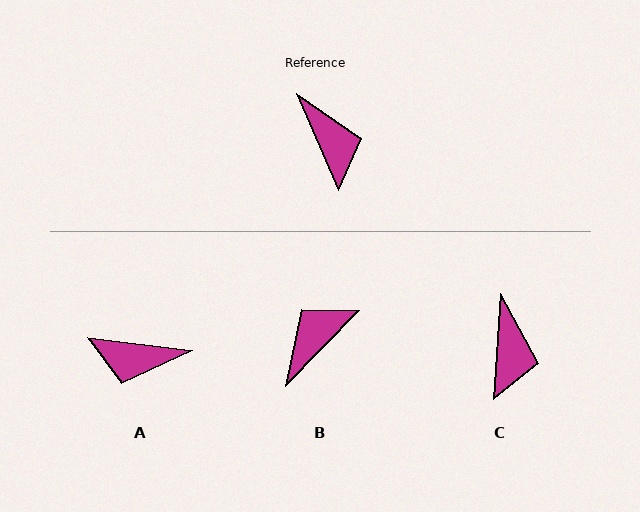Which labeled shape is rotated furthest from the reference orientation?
A, about 120 degrees away.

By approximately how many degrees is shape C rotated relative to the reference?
Approximately 27 degrees clockwise.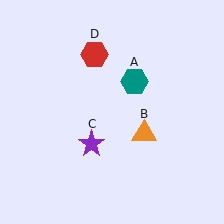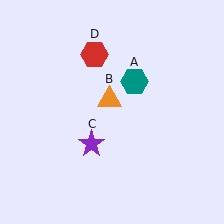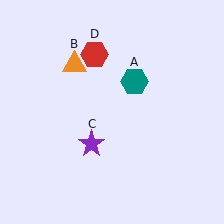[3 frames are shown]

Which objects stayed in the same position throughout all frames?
Teal hexagon (object A) and purple star (object C) and red hexagon (object D) remained stationary.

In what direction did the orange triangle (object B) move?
The orange triangle (object B) moved up and to the left.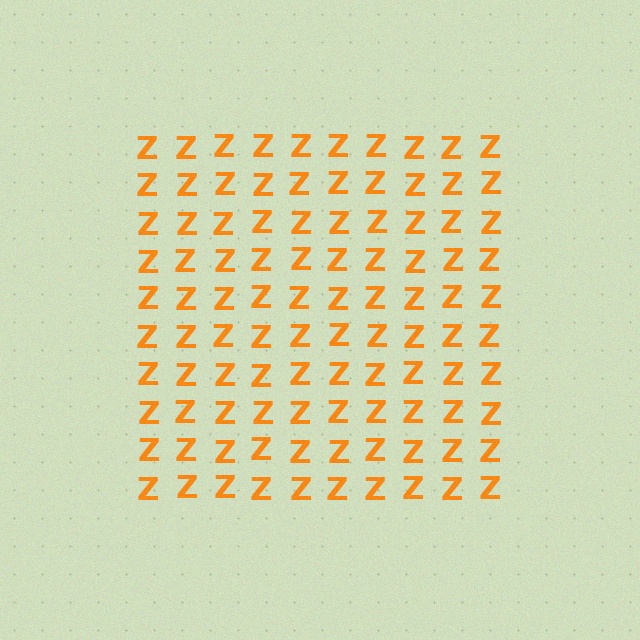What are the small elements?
The small elements are letter Z's.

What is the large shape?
The large shape is a square.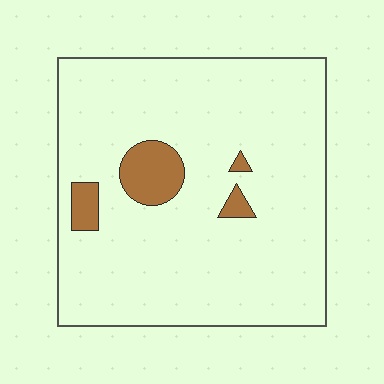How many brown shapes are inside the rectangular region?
4.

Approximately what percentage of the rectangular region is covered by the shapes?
Approximately 10%.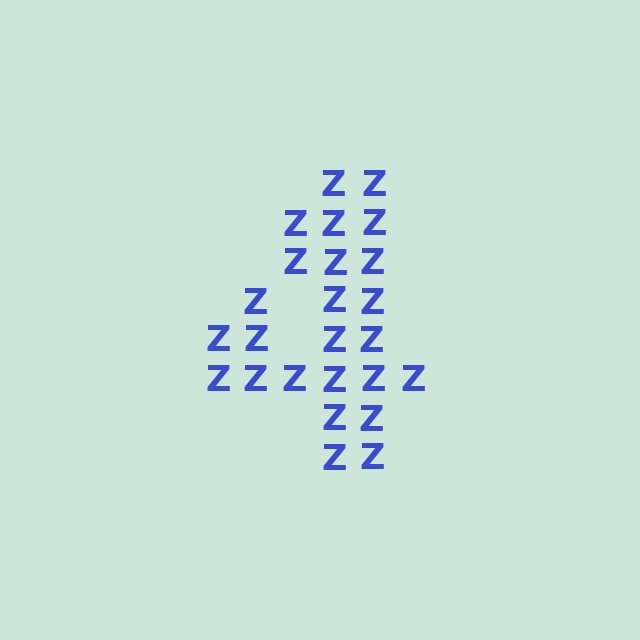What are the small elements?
The small elements are letter Z's.